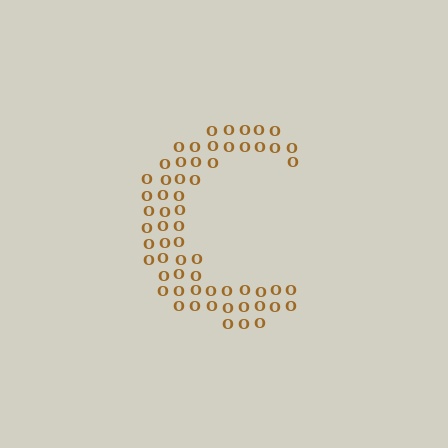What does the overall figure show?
The overall figure shows the letter C.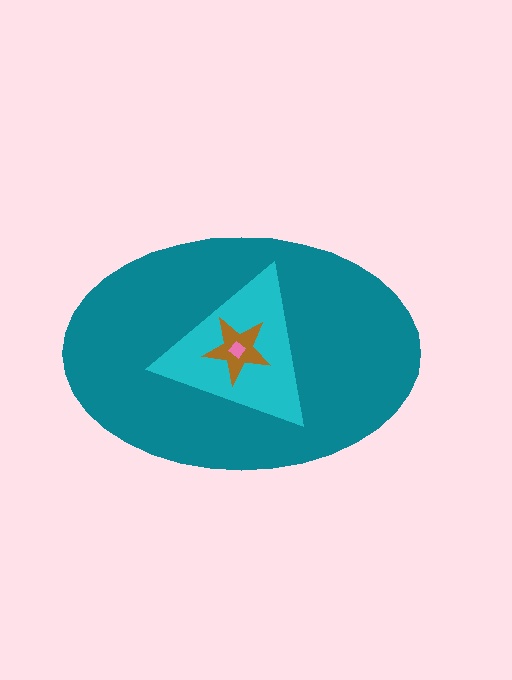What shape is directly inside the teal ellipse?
The cyan triangle.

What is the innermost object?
The pink diamond.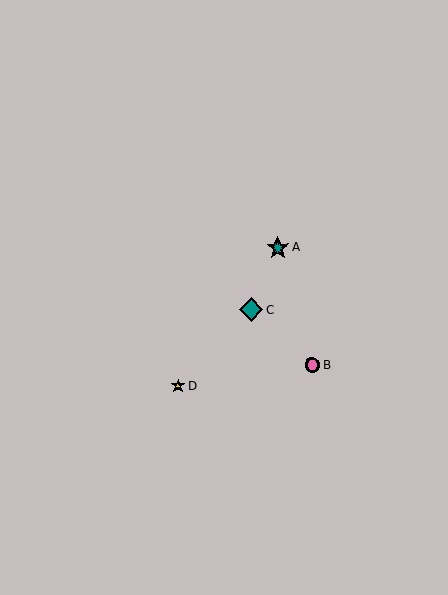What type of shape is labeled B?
Shape B is a pink circle.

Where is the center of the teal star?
The center of the teal star is at (278, 248).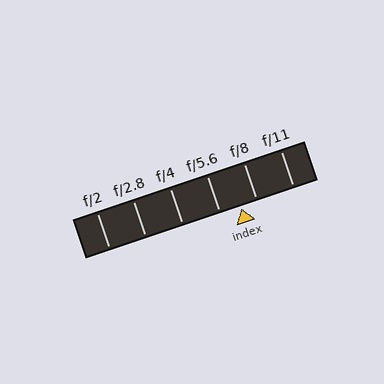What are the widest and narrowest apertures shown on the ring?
The widest aperture shown is f/2 and the narrowest is f/11.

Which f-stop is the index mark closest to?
The index mark is closest to f/8.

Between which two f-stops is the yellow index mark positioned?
The index mark is between f/5.6 and f/8.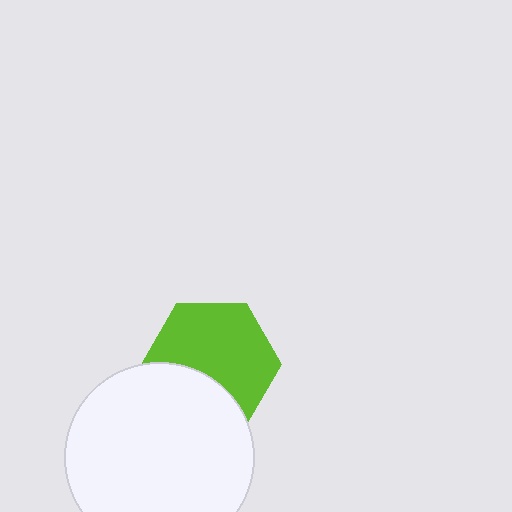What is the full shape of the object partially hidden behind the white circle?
The partially hidden object is a lime hexagon.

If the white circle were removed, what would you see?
You would see the complete lime hexagon.